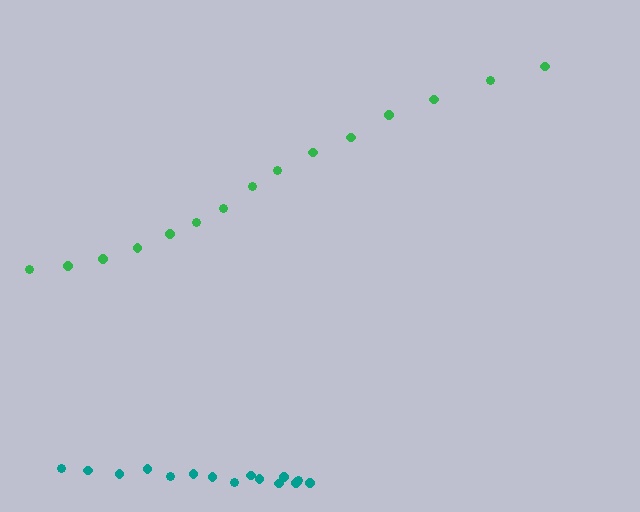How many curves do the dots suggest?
There are 2 distinct paths.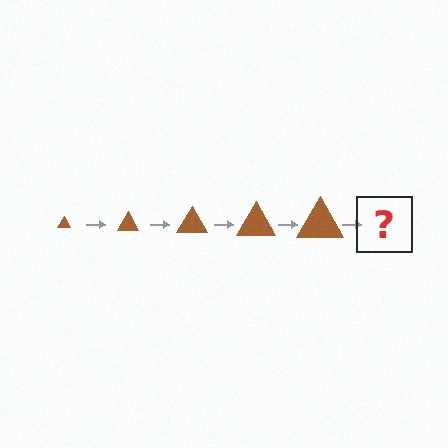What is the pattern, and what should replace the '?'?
The pattern is that the triangle gets progressively larger each step. The '?' should be a brown triangle, larger than the previous one.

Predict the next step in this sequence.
The next step is a brown triangle, larger than the previous one.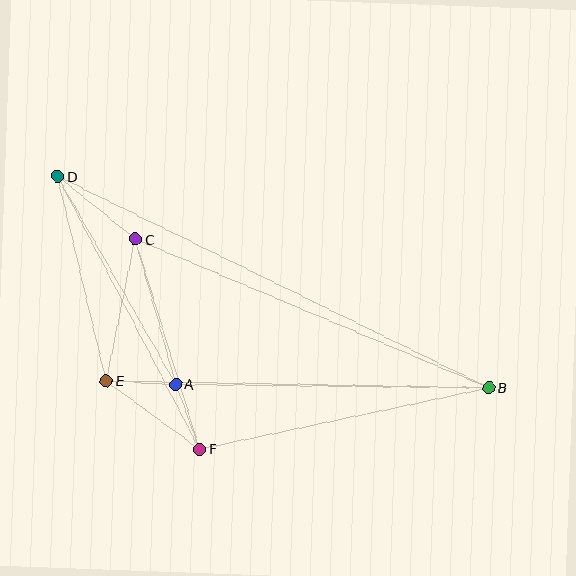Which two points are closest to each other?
Points A and F are closest to each other.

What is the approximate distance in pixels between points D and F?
The distance between D and F is approximately 308 pixels.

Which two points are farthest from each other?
Points B and D are farthest from each other.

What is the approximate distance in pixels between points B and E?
The distance between B and E is approximately 383 pixels.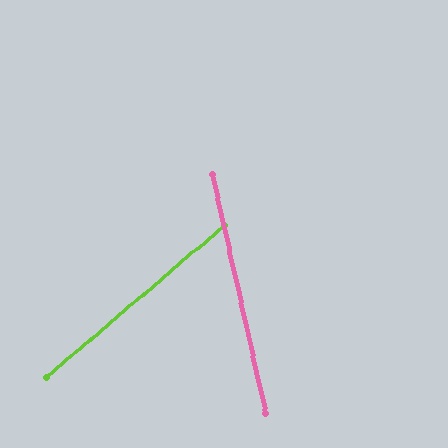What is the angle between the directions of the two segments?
Approximately 62 degrees.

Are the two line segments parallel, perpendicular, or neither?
Neither parallel nor perpendicular — they differ by about 62°.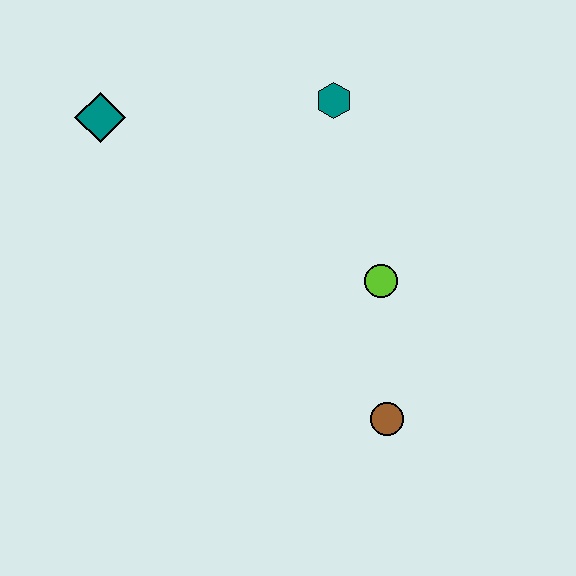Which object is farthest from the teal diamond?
The brown circle is farthest from the teal diamond.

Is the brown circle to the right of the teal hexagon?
Yes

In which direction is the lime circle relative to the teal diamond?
The lime circle is to the right of the teal diamond.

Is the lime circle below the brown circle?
No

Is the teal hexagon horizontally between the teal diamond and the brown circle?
Yes